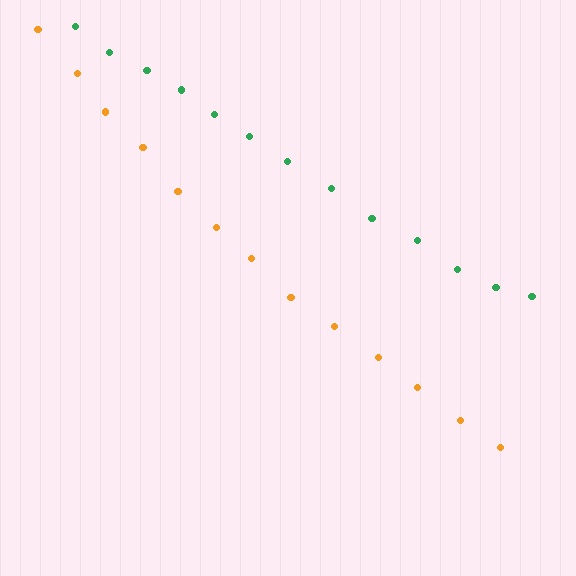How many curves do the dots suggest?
There are 2 distinct paths.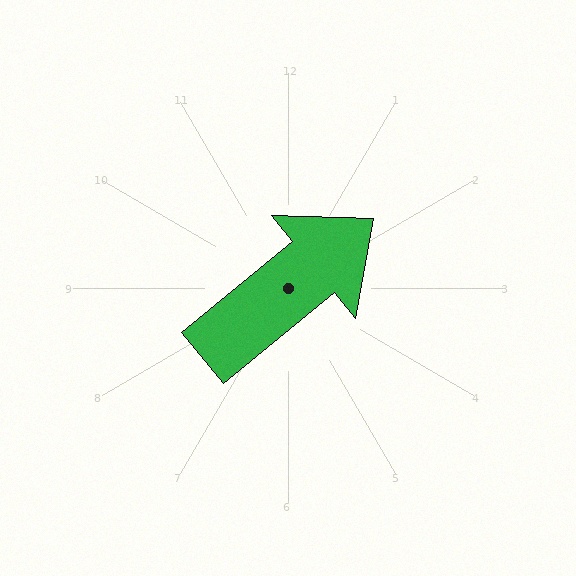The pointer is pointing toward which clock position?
Roughly 2 o'clock.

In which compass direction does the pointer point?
Northeast.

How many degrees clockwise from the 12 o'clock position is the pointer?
Approximately 51 degrees.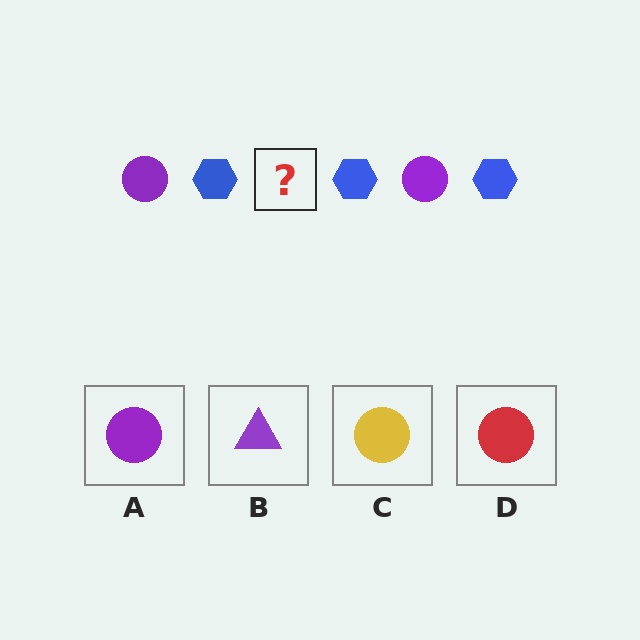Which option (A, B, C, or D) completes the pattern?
A.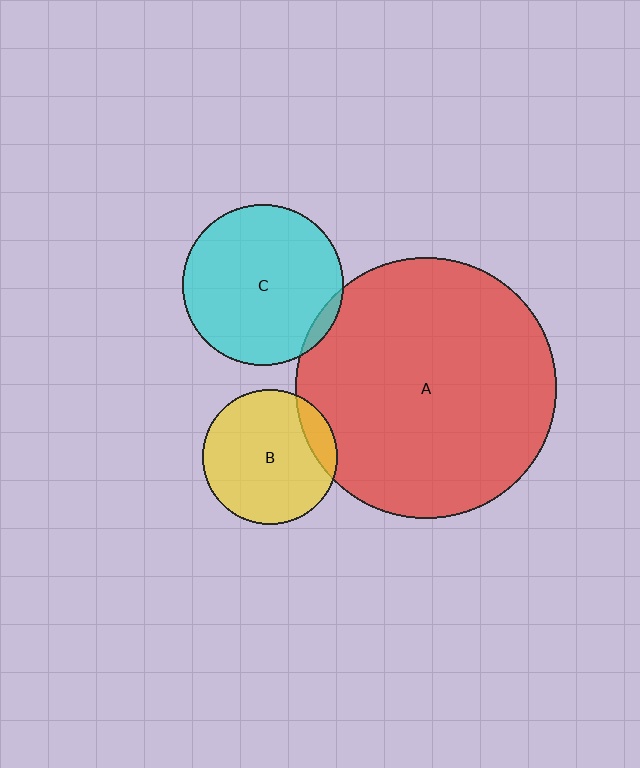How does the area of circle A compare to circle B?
Approximately 3.8 times.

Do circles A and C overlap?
Yes.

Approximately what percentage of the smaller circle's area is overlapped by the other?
Approximately 5%.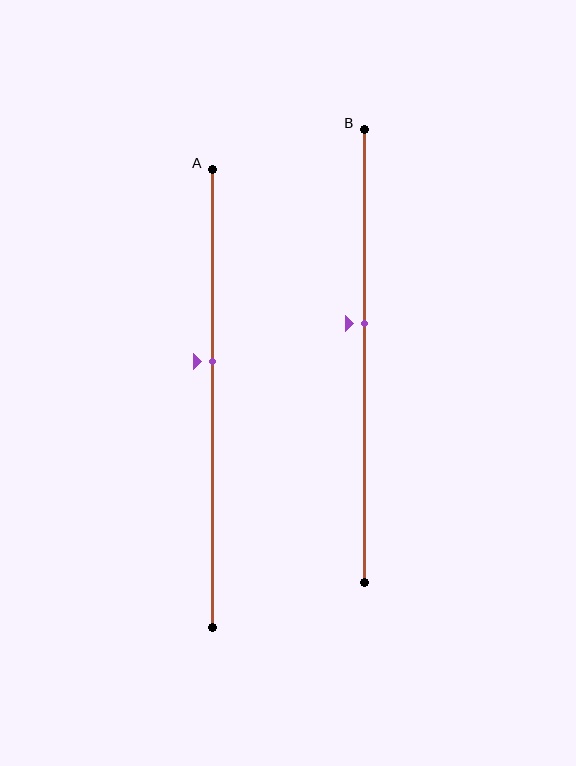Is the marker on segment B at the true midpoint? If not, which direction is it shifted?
No, the marker on segment B is shifted upward by about 7% of the segment length.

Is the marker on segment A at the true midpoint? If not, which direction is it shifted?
No, the marker on segment A is shifted upward by about 8% of the segment length.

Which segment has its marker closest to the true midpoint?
Segment B has its marker closest to the true midpoint.